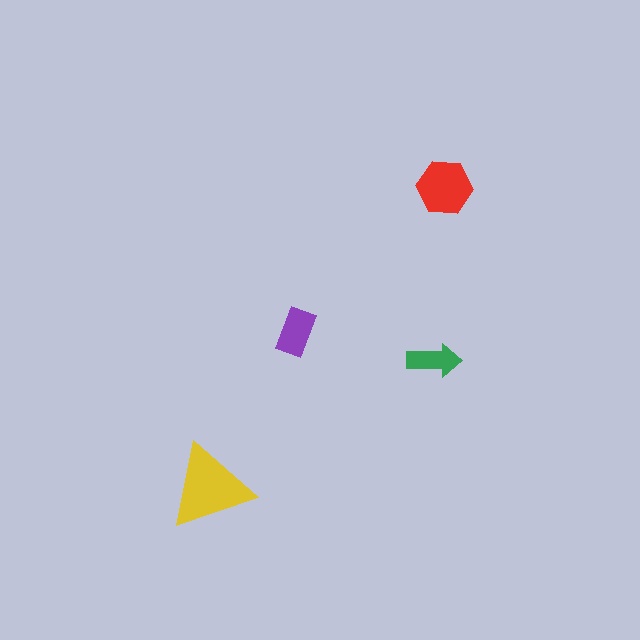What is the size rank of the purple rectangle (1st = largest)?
3rd.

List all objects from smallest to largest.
The green arrow, the purple rectangle, the red hexagon, the yellow triangle.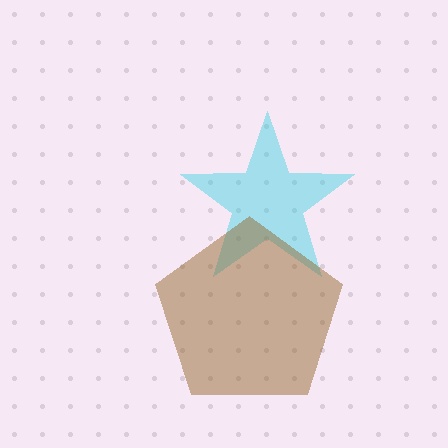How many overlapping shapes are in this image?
There are 2 overlapping shapes in the image.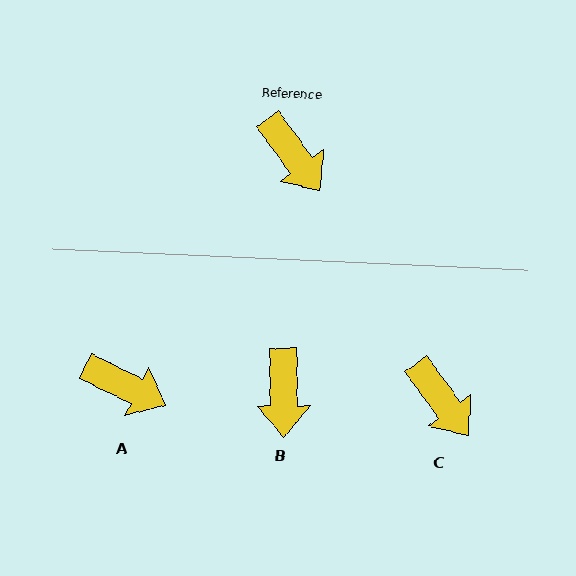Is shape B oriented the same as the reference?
No, it is off by about 36 degrees.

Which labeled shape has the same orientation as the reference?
C.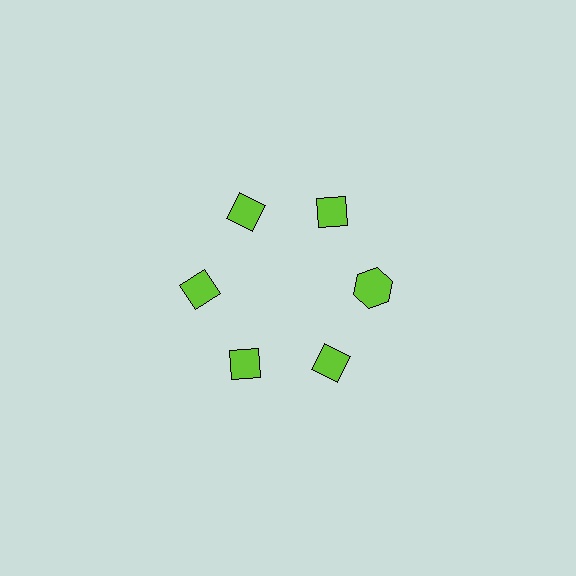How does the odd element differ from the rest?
It has a different shape: hexagon instead of diamond.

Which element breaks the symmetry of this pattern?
The lime hexagon at roughly the 3 o'clock position breaks the symmetry. All other shapes are lime diamonds.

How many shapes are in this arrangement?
There are 6 shapes arranged in a ring pattern.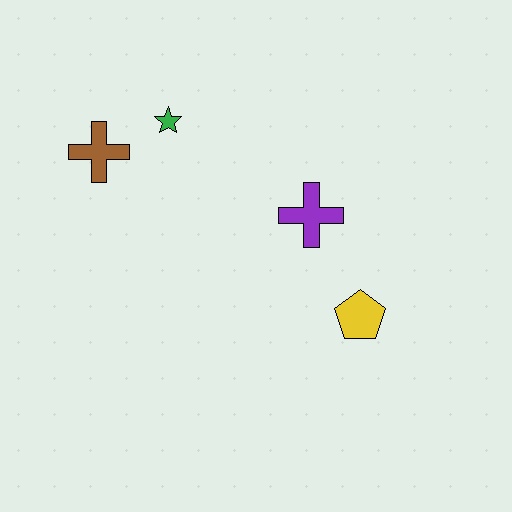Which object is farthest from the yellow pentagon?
The brown cross is farthest from the yellow pentagon.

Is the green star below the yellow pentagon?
No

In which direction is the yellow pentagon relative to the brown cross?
The yellow pentagon is to the right of the brown cross.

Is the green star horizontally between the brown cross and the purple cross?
Yes